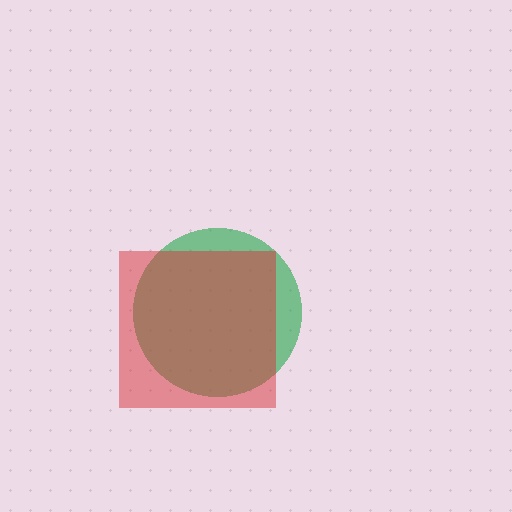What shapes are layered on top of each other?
The layered shapes are: a green circle, a red square.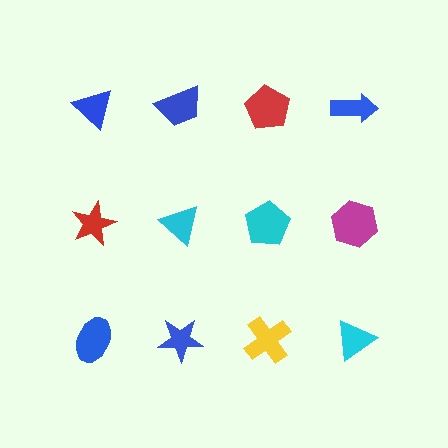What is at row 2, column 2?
A cyan triangle.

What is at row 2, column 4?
A magenta hexagon.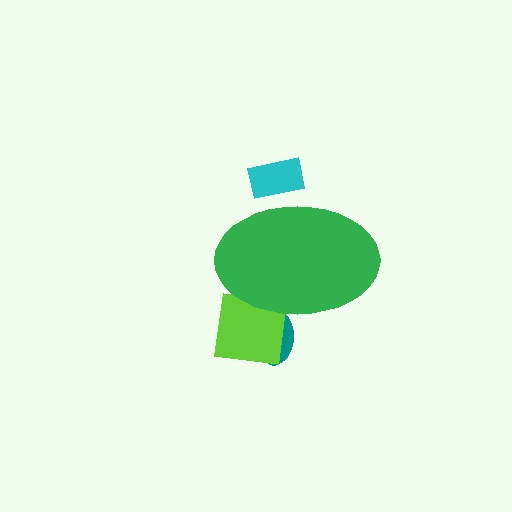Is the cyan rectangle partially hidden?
Yes, the cyan rectangle is partially hidden behind the green ellipse.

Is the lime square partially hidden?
Yes, the lime square is partially hidden behind the green ellipse.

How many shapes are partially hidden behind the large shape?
3 shapes are partially hidden.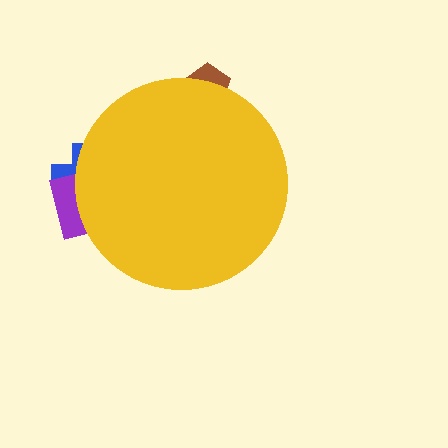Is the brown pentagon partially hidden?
Yes, the brown pentagon is partially hidden behind the yellow circle.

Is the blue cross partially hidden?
Yes, the blue cross is partially hidden behind the yellow circle.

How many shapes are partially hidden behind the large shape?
3 shapes are partially hidden.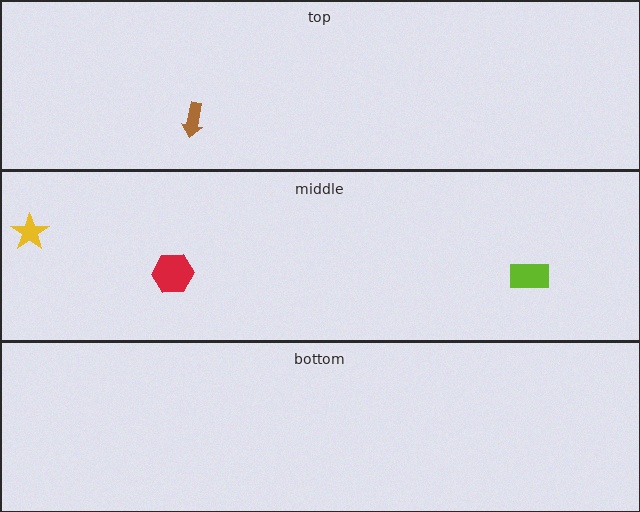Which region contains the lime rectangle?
The middle region.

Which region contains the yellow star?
The middle region.